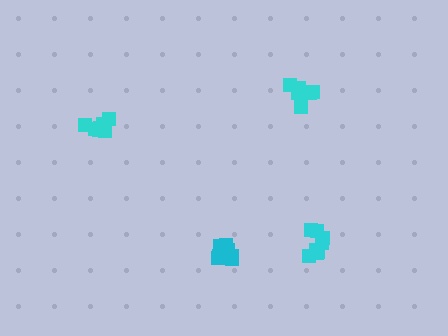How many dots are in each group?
Group 1: 6 dots, Group 2: 7 dots, Group 3: 9 dots, Group 4: 8 dots (30 total).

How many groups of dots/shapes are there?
There are 4 groups.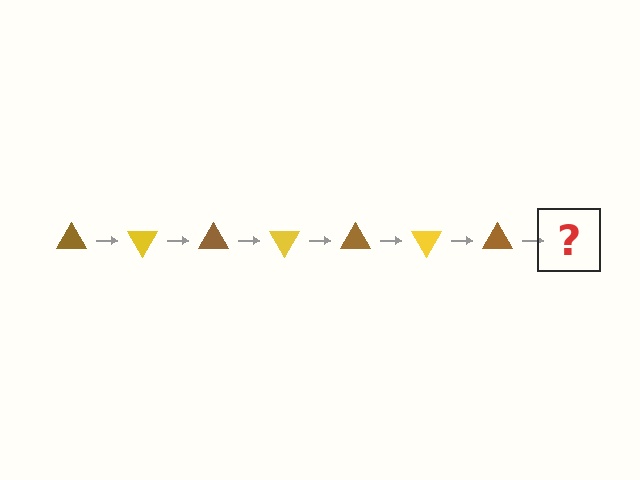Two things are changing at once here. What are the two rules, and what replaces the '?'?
The two rules are that it rotates 60 degrees each step and the color cycles through brown and yellow. The '?' should be a yellow triangle, rotated 420 degrees from the start.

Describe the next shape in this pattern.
It should be a yellow triangle, rotated 420 degrees from the start.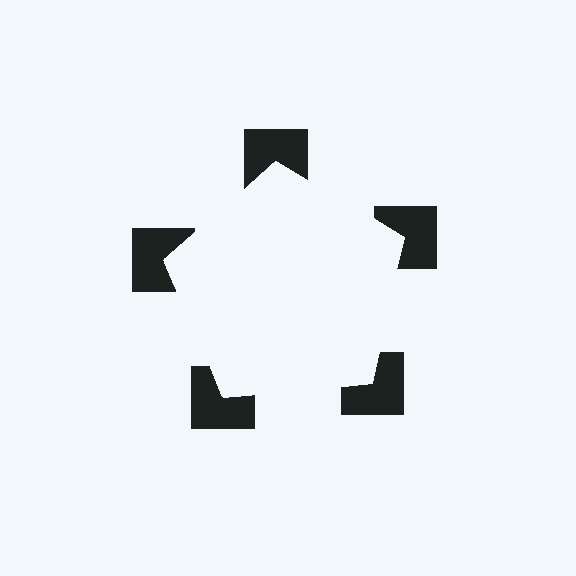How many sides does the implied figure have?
5 sides.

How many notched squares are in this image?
There are 5 — one at each vertex of the illusory pentagon.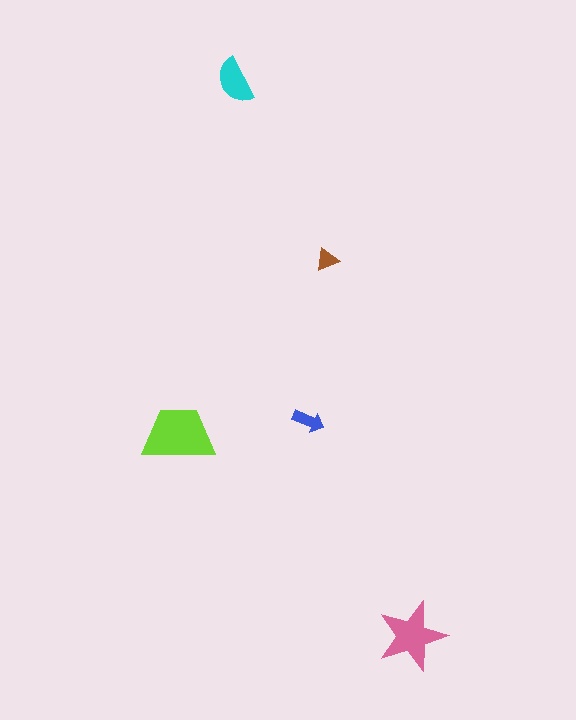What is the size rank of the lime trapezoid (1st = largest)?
1st.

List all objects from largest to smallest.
The lime trapezoid, the pink star, the cyan semicircle, the blue arrow, the brown triangle.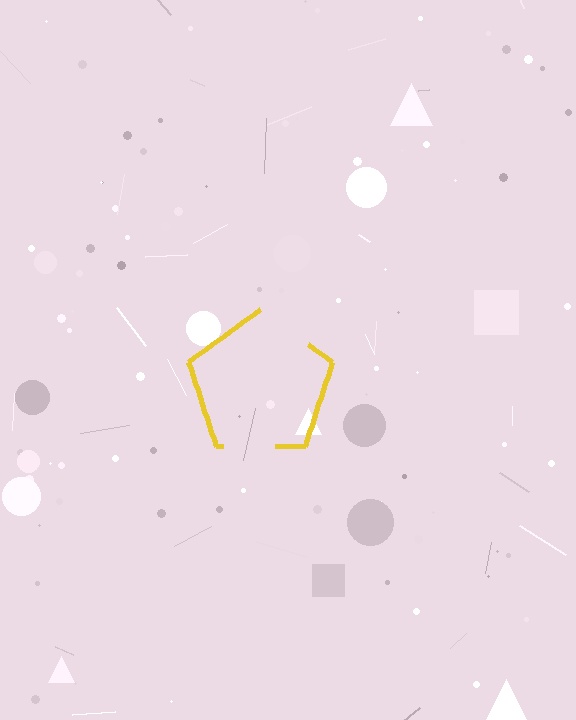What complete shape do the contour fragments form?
The contour fragments form a pentagon.